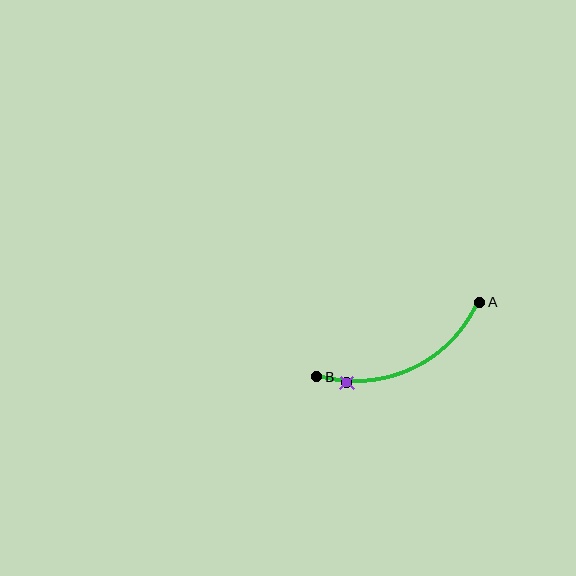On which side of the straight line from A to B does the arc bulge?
The arc bulges below the straight line connecting A and B.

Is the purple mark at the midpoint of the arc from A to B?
No. The purple mark lies on the arc but is closer to endpoint B. The arc midpoint would be at the point on the curve equidistant along the arc from both A and B.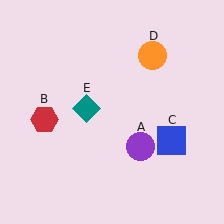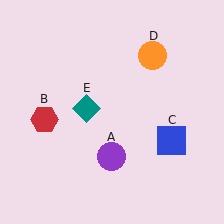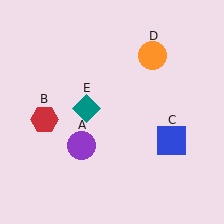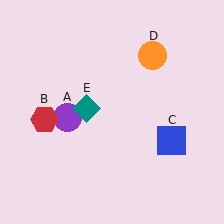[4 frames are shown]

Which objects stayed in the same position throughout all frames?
Red hexagon (object B) and blue square (object C) and orange circle (object D) and teal diamond (object E) remained stationary.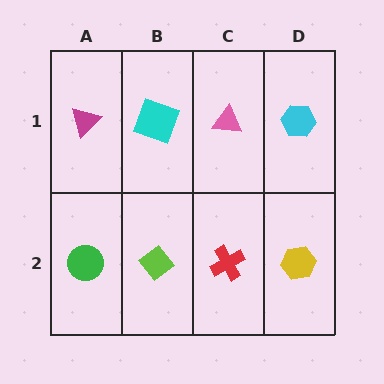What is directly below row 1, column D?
A yellow hexagon.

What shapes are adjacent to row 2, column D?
A cyan hexagon (row 1, column D), a red cross (row 2, column C).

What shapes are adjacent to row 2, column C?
A pink triangle (row 1, column C), a lime diamond (row 2, column B), a yellow hexagon (row 2, column D).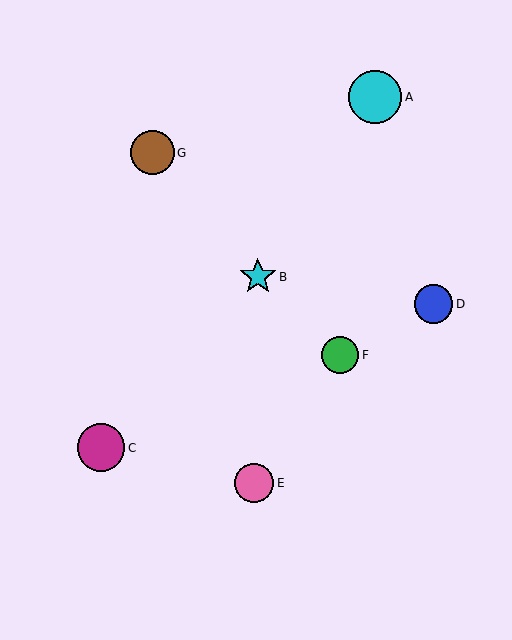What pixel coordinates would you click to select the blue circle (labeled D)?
Click at (434, 304) to select the blue circle D.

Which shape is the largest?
The cyan circle (labeled A) is the largest.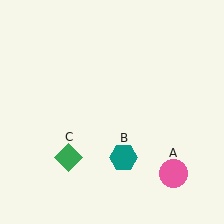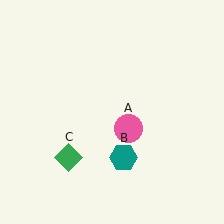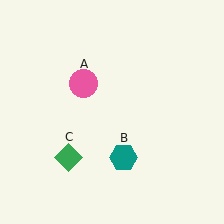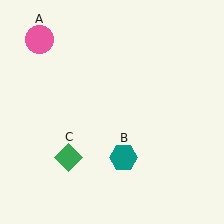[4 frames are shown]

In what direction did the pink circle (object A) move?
The pink circle (object A) moved up and to the left.